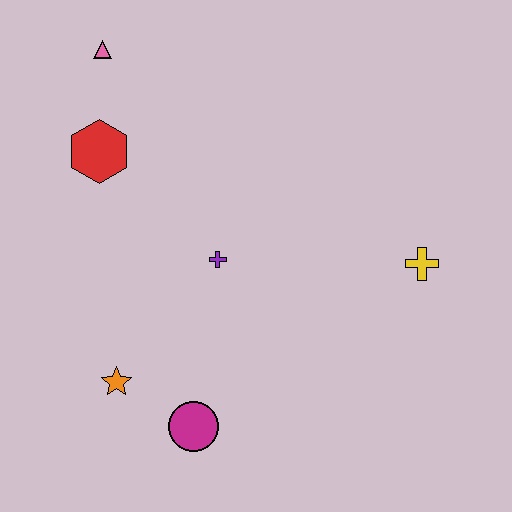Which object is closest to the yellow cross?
The purple cross is closest to the yellow cross.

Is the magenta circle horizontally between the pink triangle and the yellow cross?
Yes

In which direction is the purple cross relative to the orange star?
The purple cross is above the orange star.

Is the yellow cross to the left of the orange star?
No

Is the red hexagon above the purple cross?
Yes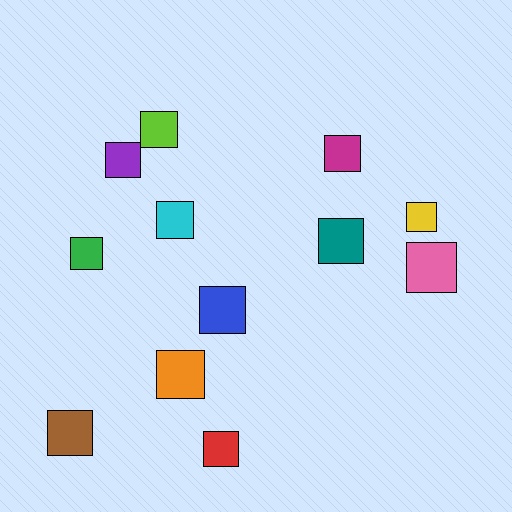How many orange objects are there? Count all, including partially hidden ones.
There is 1 orange object.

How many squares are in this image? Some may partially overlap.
There are 12 squares.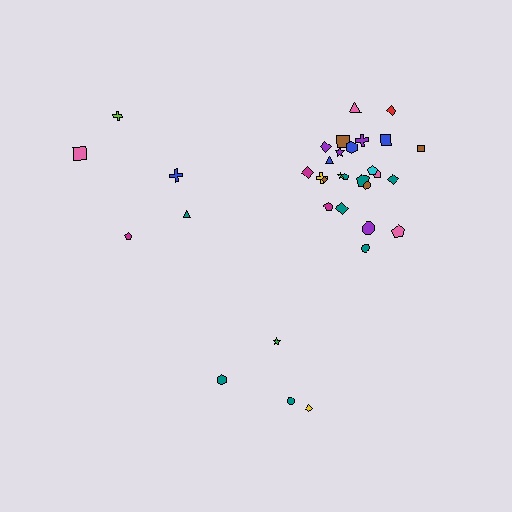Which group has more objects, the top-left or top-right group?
The top-right group.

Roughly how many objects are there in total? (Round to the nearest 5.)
Roughly 35 objects in total.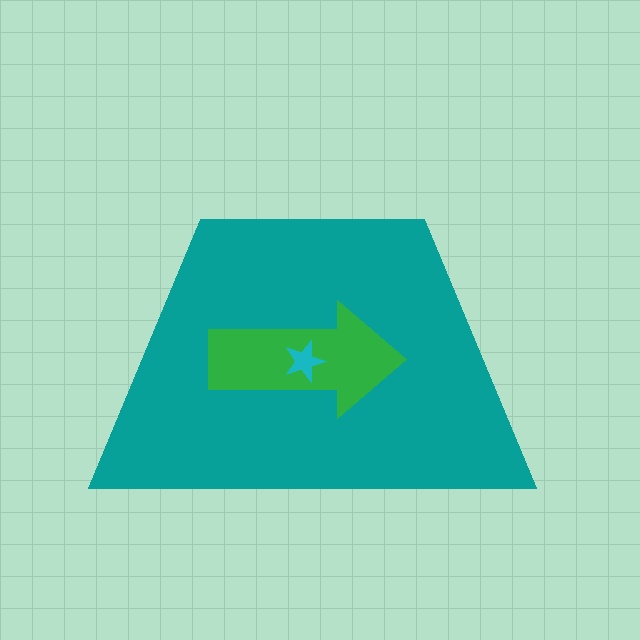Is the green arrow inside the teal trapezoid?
Yes.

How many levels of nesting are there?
3.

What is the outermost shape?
The teal trapezoid.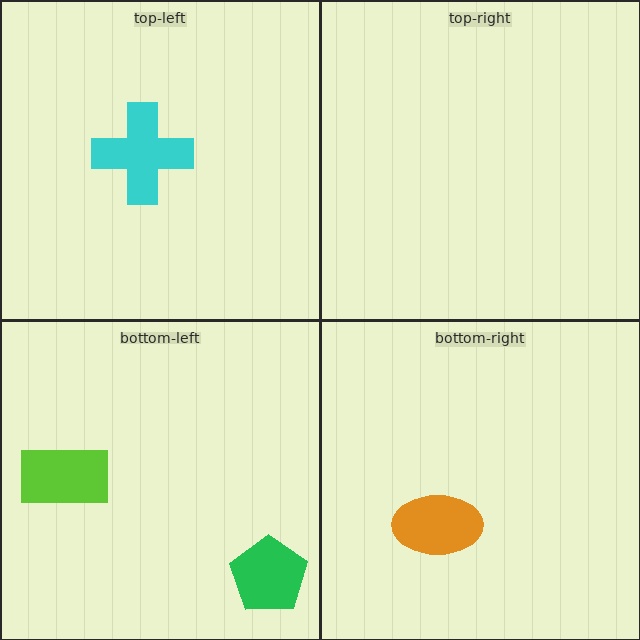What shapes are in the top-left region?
The cyan cross.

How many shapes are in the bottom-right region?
1.